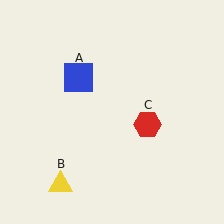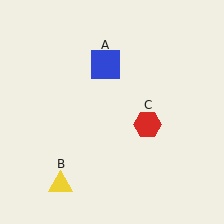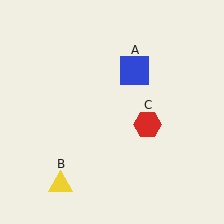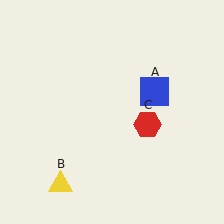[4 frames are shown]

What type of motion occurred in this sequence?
The blue square (object A) rotated clockwise around the center of the scene.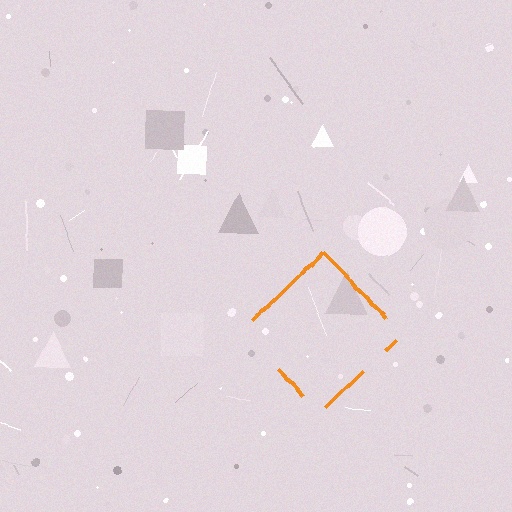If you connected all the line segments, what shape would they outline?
They would outline a diamond.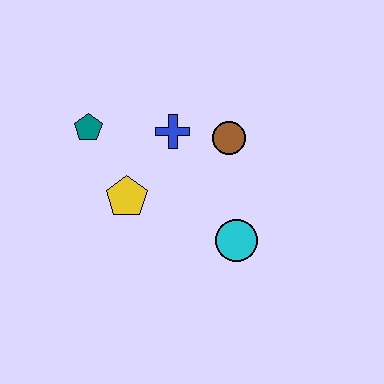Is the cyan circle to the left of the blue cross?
No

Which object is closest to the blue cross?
The brown circle is closest to the blue cross.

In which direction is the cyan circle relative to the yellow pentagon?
The cyan circle is to the right of the yellow pentagon.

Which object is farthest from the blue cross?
The cyan circle is farthest from the blue cross.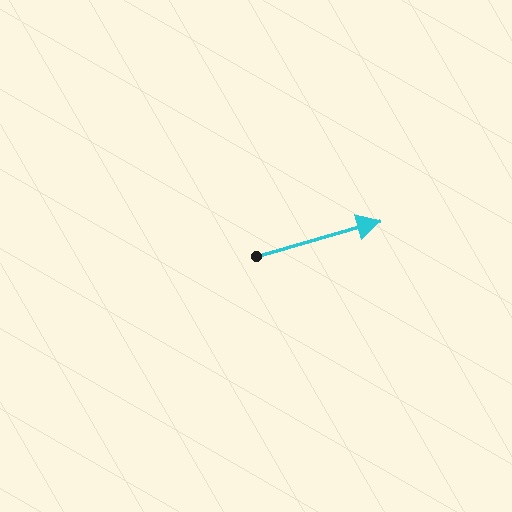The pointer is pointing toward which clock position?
Roughly 2 o'clock.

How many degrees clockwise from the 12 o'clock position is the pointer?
Approximately 74 degrees.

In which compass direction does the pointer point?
East.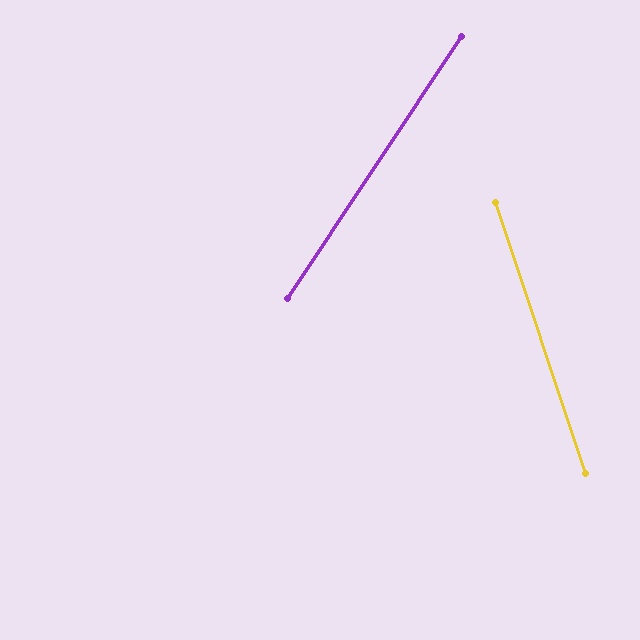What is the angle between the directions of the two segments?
Approximately 52 degrees.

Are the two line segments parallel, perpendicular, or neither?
Neither parallel nor perpendicular — they differ by about 52°.